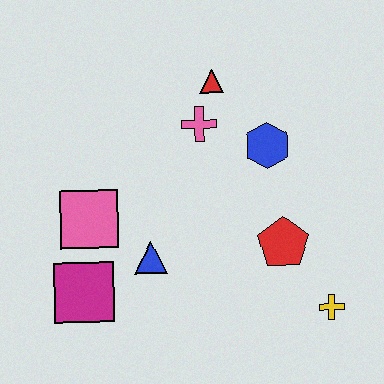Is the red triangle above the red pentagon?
Yes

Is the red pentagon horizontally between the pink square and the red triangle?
No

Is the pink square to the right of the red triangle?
No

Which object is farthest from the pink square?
The yellow cross is farthest from the pink square.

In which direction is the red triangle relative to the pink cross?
The red triangle is above the pink cross.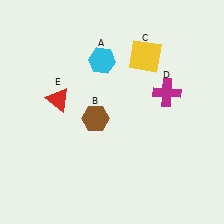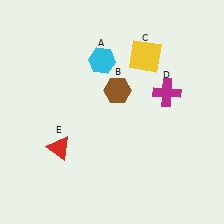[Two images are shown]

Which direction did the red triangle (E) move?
The red triangle (E) moved down.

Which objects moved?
The objects that moved are: the brown hexagon (B), the red triangle (E).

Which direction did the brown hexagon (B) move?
The brown hexagon (B) moved up.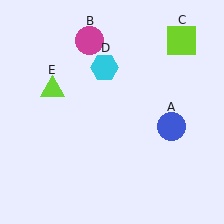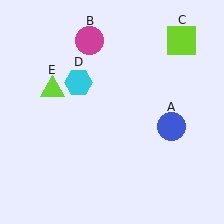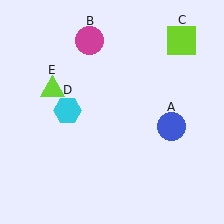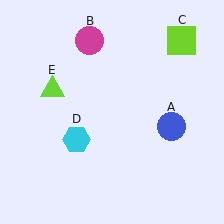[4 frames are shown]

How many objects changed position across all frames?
1 object changed position: cyan hexagon (object D).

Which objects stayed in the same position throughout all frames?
Blue circle (object A) and magenta circle (object B) and lime square (object C) and lime triangle (object E) remained stationary.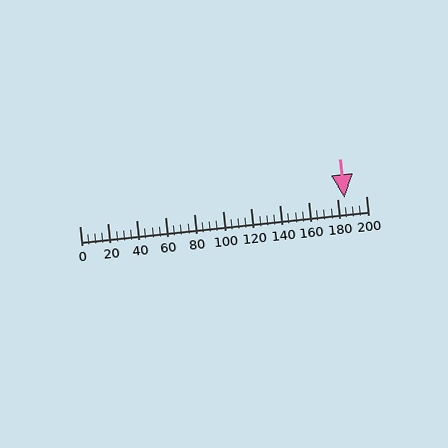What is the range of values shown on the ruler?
The ruler shows values from 0 to 200.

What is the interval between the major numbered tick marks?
The major tick marks are spaced 20 units apart.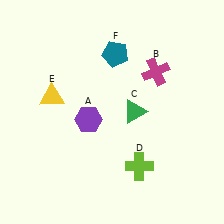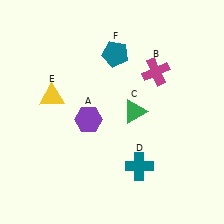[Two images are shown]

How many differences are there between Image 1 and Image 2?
There is 1 difference between the two images.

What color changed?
The cross (D) changed from lime in Image 1 to teal in Image 2.